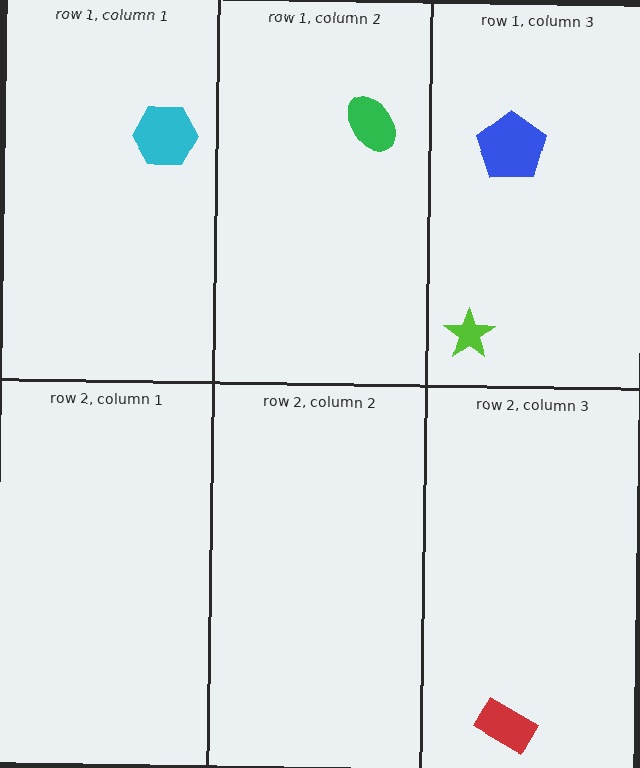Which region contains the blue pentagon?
The row 1, column 3 region.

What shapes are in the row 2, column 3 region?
The red rectangle.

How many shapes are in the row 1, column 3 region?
2.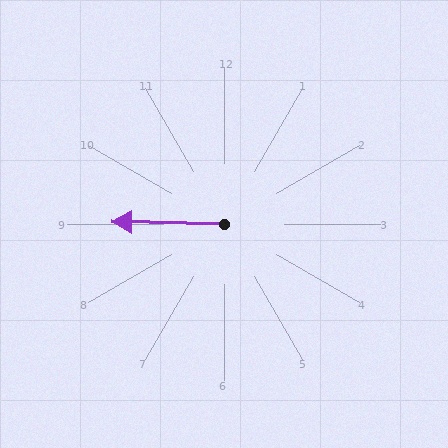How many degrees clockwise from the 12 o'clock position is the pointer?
Approximately 271 degrees.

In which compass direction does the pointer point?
West.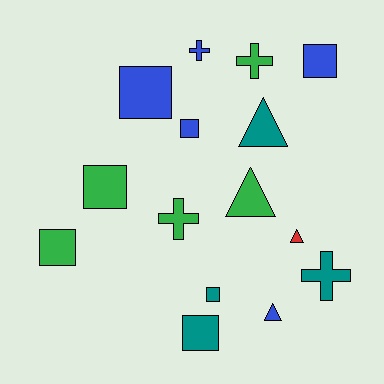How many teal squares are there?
There are 2 teal squares.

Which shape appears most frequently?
Square, with 7 objects.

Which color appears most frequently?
Green, with 5 objects.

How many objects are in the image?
There are 15 objects.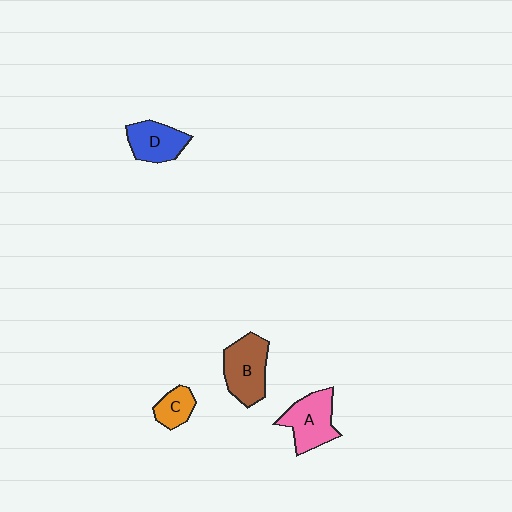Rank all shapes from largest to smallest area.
From largest to smallest: B (brown), A (pink), D (blue), C (orange).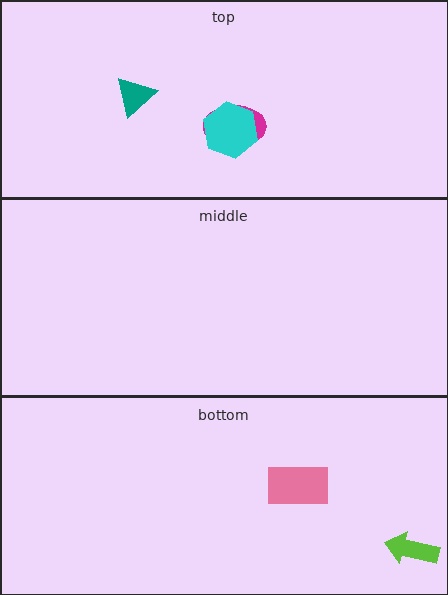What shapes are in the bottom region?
The lime arrow, the pink rectangle.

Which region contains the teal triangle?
The top region.